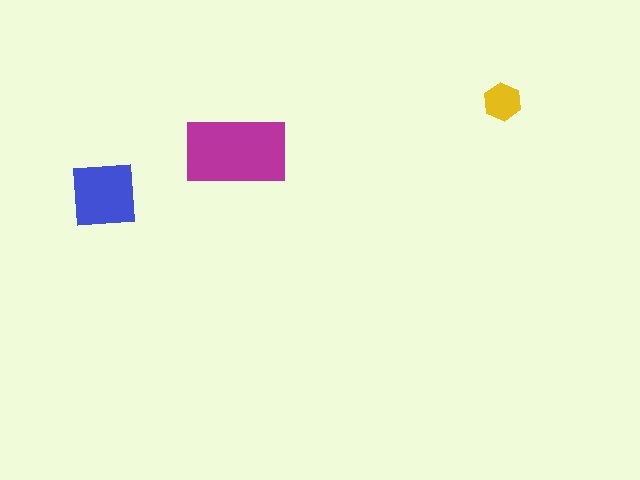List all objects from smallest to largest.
The yellow hexagon, the blue square, the magenta rectangle.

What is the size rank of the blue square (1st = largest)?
2nd.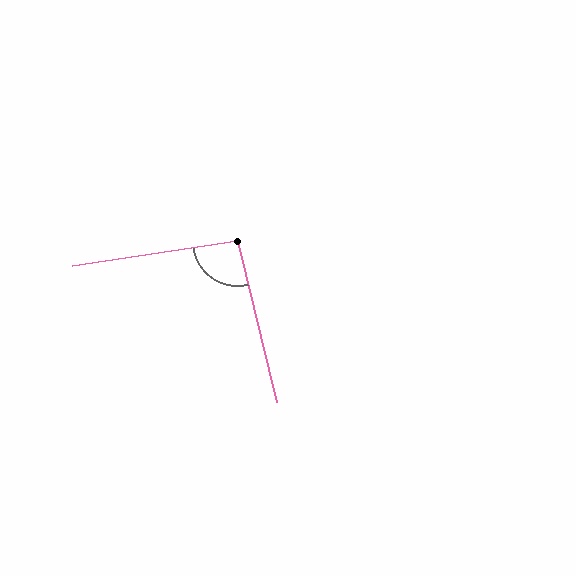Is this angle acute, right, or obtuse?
It is approximately a right angle.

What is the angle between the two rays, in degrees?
Approximately 95 degrees.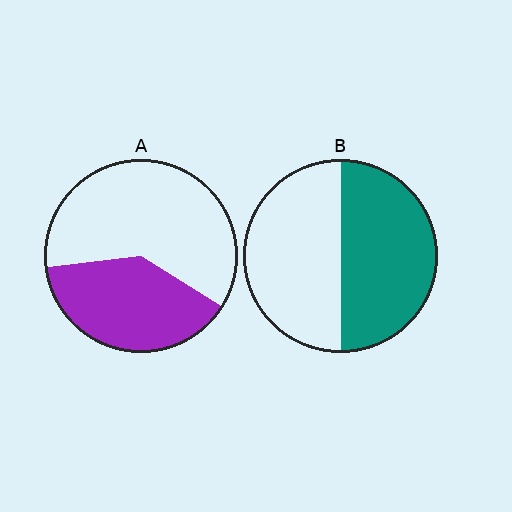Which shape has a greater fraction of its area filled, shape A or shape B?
Shape B.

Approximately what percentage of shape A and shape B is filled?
A is approximately 40% and B is approximately 50%.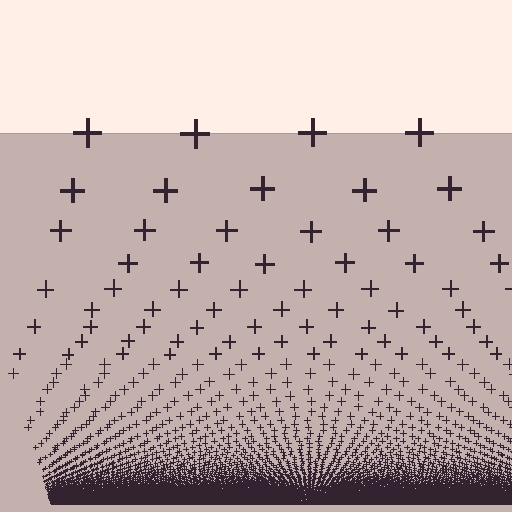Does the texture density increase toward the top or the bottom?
Density increases toward the bottom.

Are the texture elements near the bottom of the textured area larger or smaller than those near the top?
Smaller. The gradient is inverted — elements near the bottom are smaller and denser.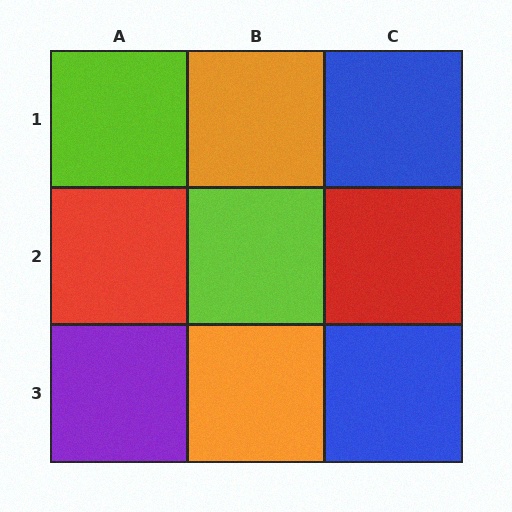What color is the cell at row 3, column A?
Purple.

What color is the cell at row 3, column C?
Blue.